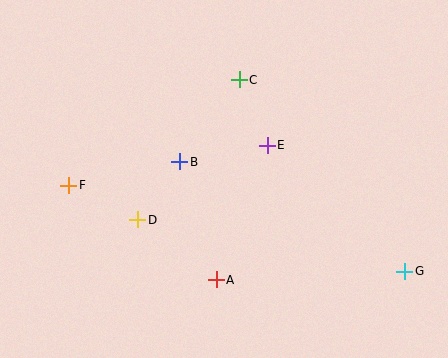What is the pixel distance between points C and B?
The distance between C and B is 101 pixels.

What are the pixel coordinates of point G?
Point G is at (405, 271).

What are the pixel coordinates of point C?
Point C is at (239, 80).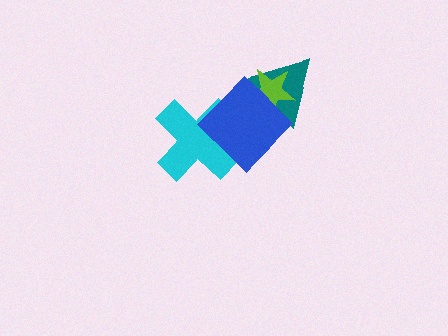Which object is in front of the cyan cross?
The blue diamond is in front of the cyan cross.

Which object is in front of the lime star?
The blue diamond is in front of the lime star.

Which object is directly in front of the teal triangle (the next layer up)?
The lime star is directly in front of the teal triangle.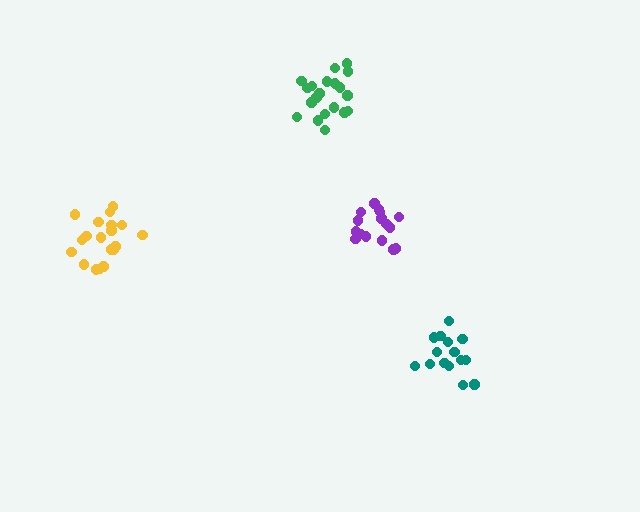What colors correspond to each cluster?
The clusters are colored: green, purple, teal, yellow.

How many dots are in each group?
Group 1: 20 dots, Group 2: 16 dots, Group 3: 15 dots, Group 4: 19 dots (70 total).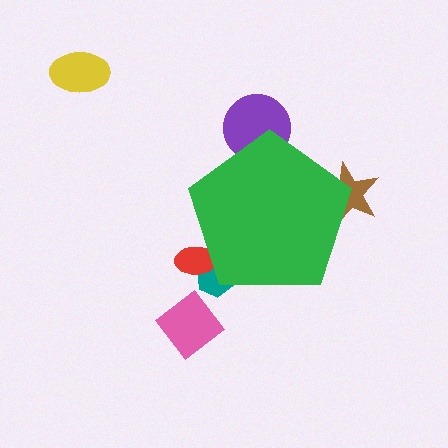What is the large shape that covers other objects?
A green pentagon.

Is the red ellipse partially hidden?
Yes, the red ellipse is partially hidden behind the green pentagon.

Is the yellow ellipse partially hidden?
No, the yellow ellipse is fully visible.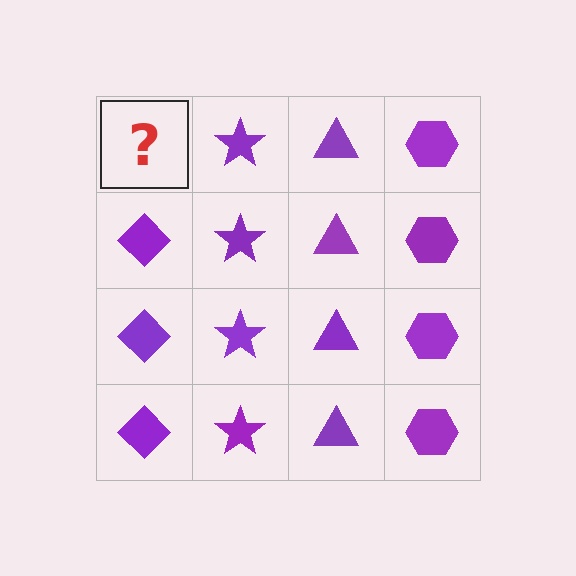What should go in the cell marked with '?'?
The missing cell should contain a purple diamond.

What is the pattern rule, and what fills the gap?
The rule is that each column has a consistent shape. The gap should be filled with a purple diamond.